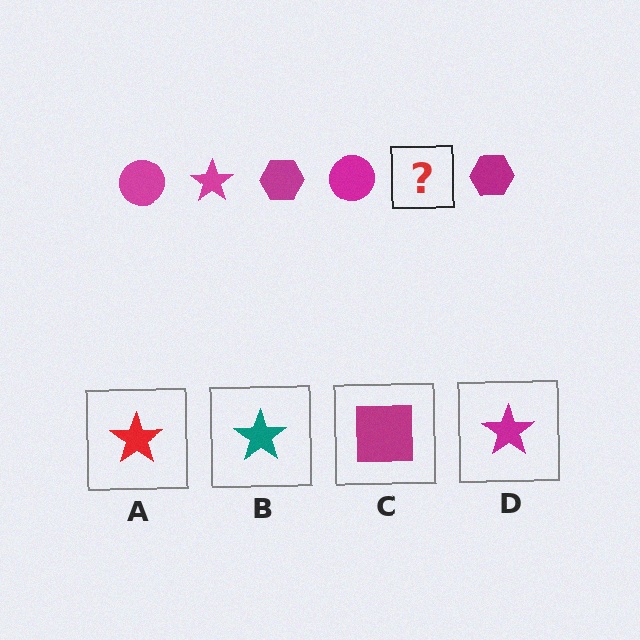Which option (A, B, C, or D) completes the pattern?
D.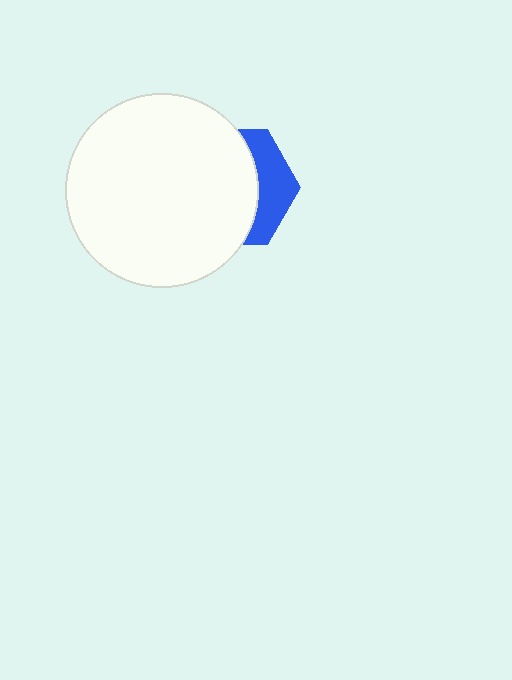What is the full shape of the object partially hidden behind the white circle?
The partially hidden object is a blue hexagon.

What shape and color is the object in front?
The object in front is a white circle.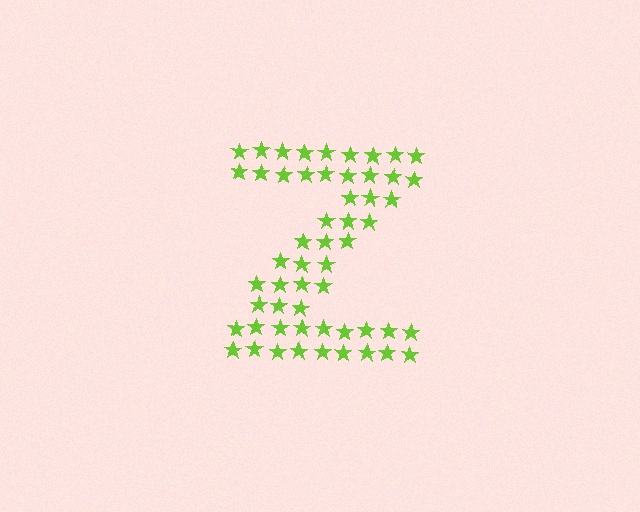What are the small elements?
The small elements are stars.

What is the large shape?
The large shape is the letter Z.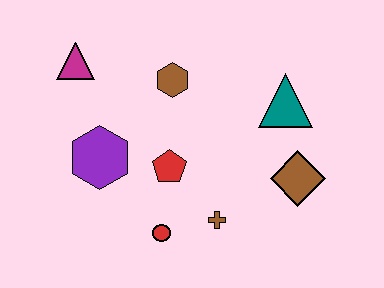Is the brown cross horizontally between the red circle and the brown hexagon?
No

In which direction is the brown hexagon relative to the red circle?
The brown hexagon is above the red circle.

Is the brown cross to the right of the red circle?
Yes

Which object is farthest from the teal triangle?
The magenta triangle is farthest from the teal triangle.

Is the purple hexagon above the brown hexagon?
No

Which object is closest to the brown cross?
The red circle is closest to the brown cross.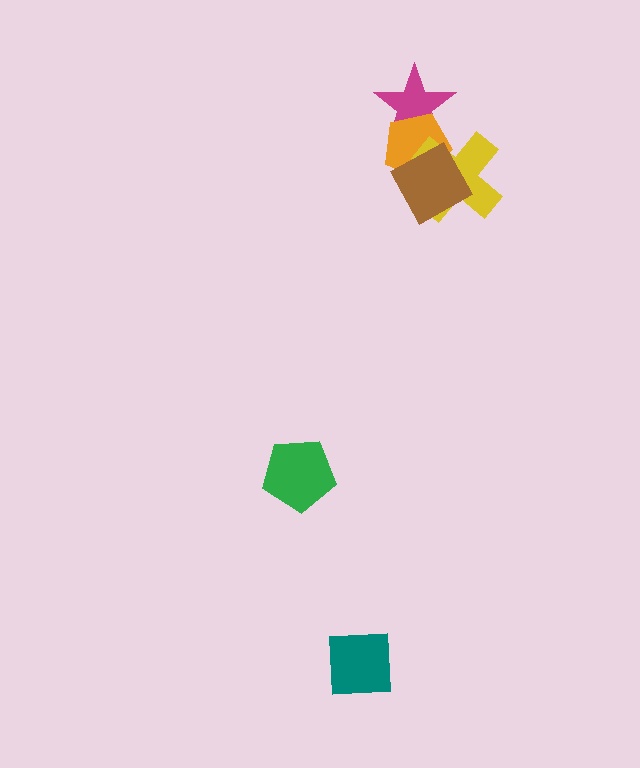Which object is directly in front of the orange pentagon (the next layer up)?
The yellow cross is directly in front of the orange pentagon.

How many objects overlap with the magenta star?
1 object overlaps with the magenta star.